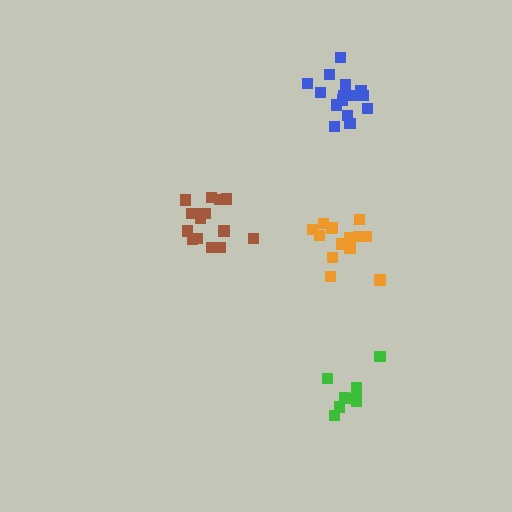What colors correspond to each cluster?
The clusters are colored: brown, orange, green, blue.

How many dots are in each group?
Group 1: 15 dots, Group 2: 14 dots, Group 3: 9 dots, Group 4: 15 dots (53 total).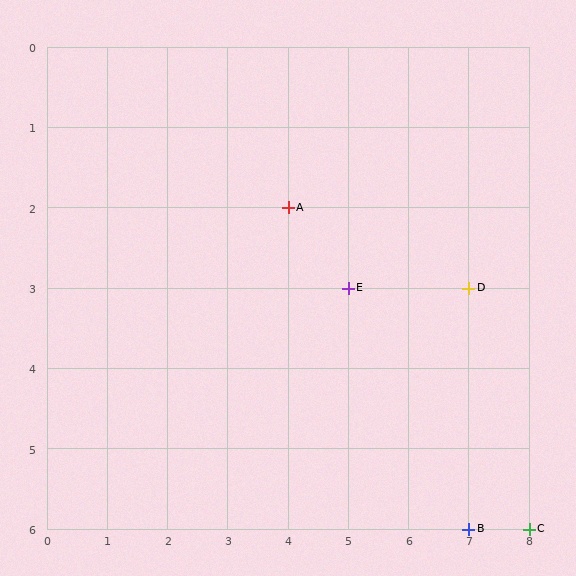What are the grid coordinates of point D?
Point D is at grid coordinates (7, 3).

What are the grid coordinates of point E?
Point E is at grid coordinates (5, 3).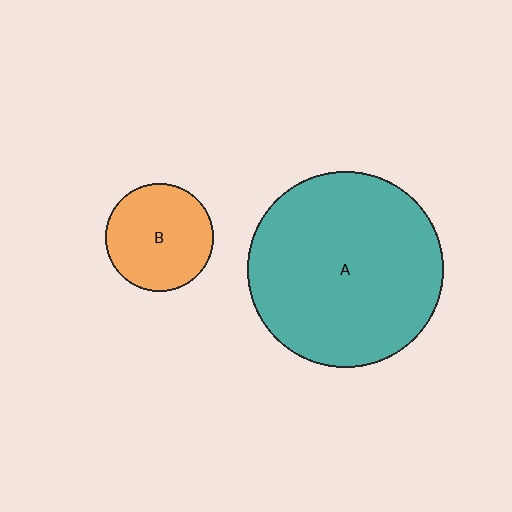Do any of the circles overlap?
No, none of the circles overlap.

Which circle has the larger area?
Circle A (teal).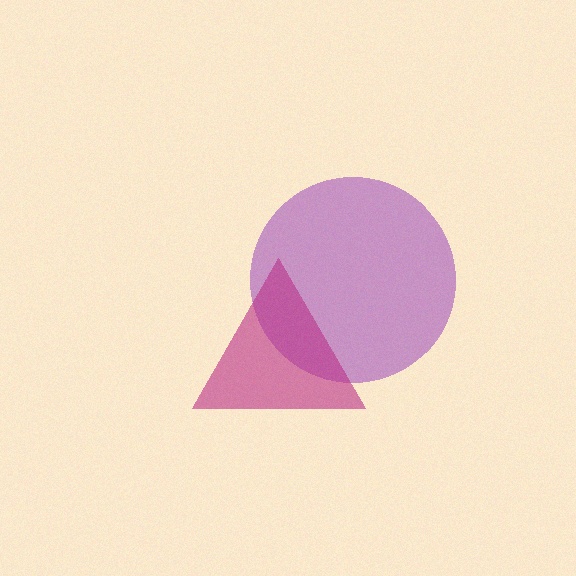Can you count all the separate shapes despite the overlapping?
Yes, there are 2 separate shapes.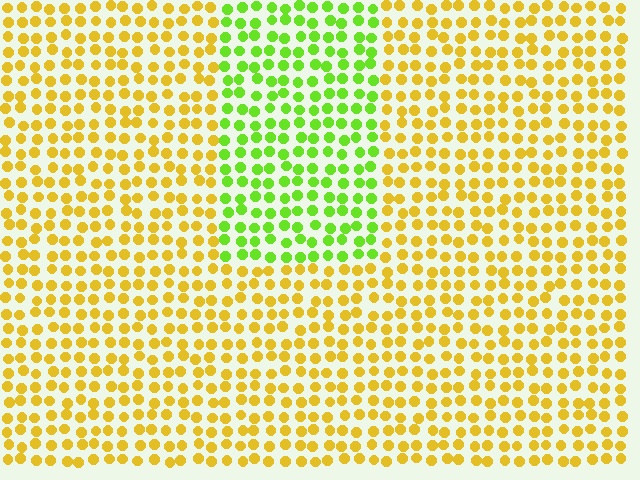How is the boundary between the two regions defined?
The boundary is defined purely by a slight shift in hue (about 51 degrees). Spacing, size, and orientation are identical on both sides.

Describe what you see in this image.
The image is filled with small yellow elements in a uniform arrangement. A rectangle-shaped region is visible where the elements are tinted to a slightly different hue, forming a subtle color boundary.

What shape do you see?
I see a rectangle.